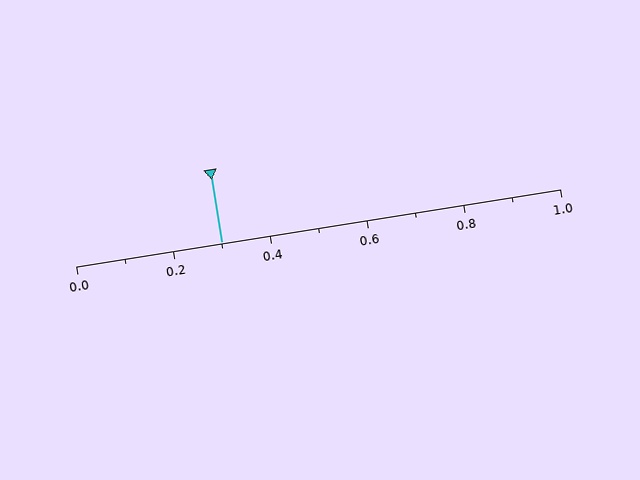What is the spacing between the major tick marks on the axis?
The major ticks are spaced 0.2 apart.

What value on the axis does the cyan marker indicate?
The marker indicates approximately 0.3.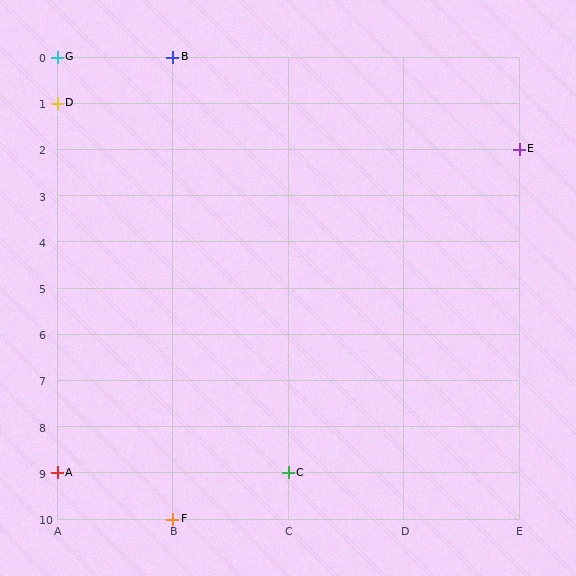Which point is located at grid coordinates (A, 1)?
Point D is at (A, 1).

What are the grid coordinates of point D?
Point D is at grid coordinates (A, 1).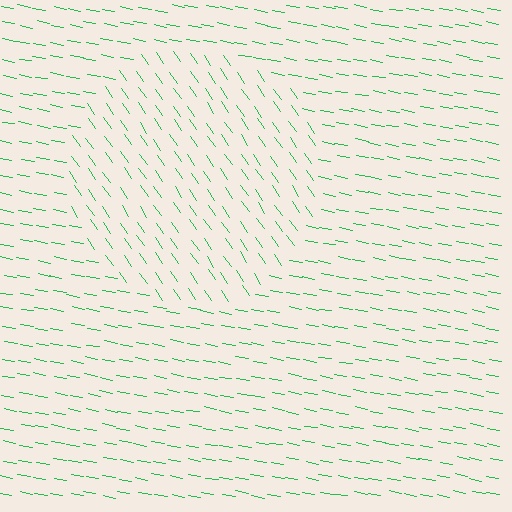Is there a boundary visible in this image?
Yes, there is a texture boundary formed by a change in line orientation.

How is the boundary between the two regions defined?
The boundary is defined purely by a change in line orientation (approximately 45 degrees difference). All lines are the same color and thickness.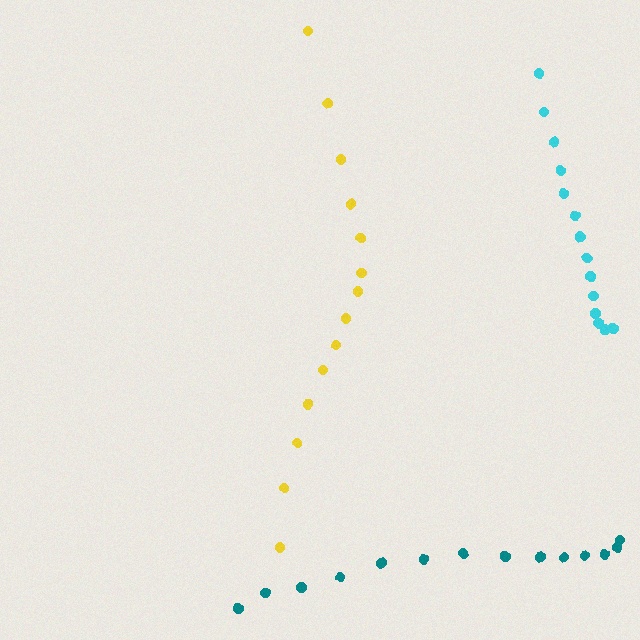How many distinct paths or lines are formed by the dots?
There are 3 distinct paths.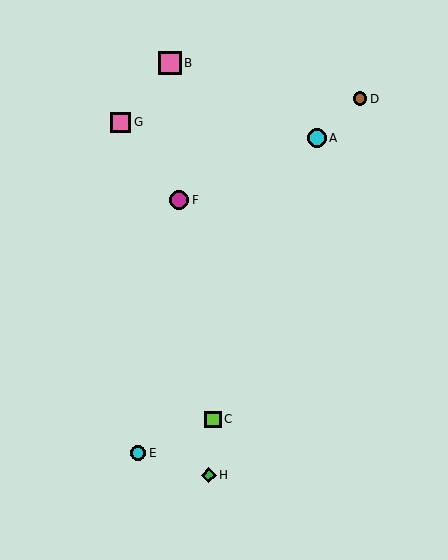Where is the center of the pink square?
The center of the pink square is at (120, 122).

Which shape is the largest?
The pink square (labeled B) is the largest.